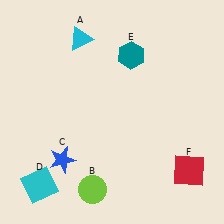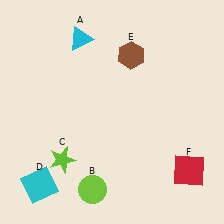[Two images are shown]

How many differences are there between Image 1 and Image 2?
There are 2 differences between the two images.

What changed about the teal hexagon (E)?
In Image 1, E is teal. In Image 2, it changed to brown.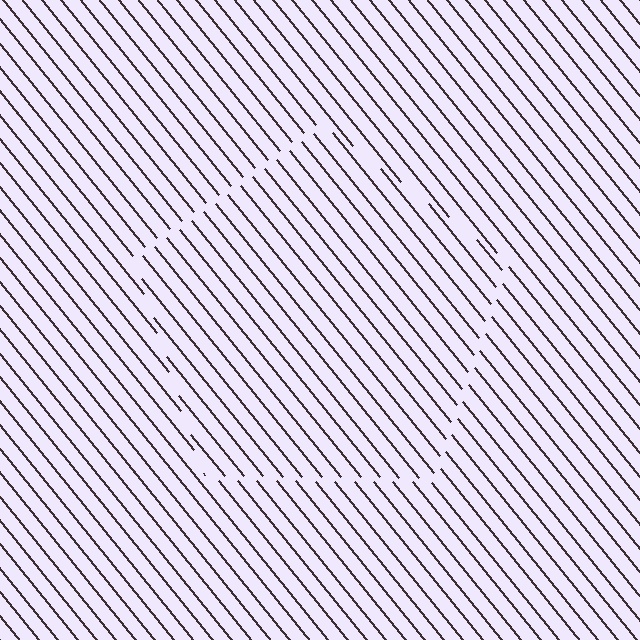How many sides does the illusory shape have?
5 sides — the line-ends trace a pentagon.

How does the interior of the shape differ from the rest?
The interior of the shape contains the same grating, shifted by half a period — the contour is defined by the phase discontinuity where line-ends from the inner and outer gratings abut.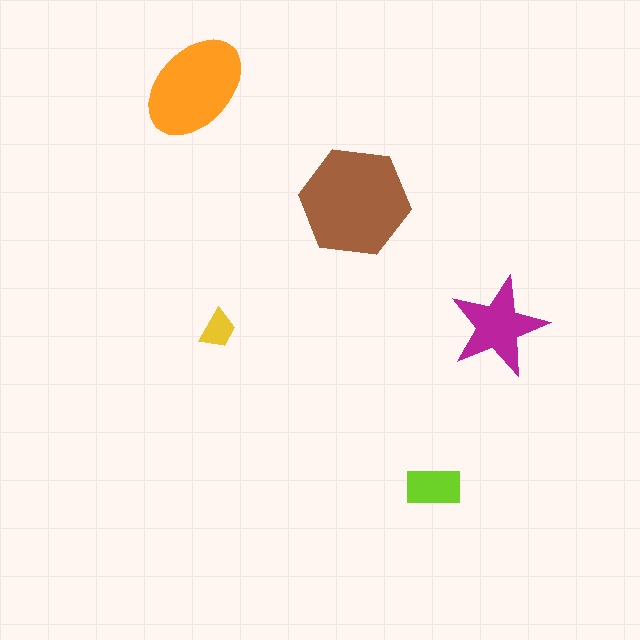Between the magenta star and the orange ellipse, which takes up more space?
The orange ellipse.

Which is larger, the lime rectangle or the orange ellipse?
The orange ellipse.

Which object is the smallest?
The yellow trapezoid.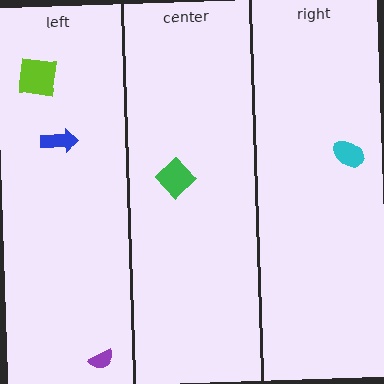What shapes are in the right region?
The cyan ellipse.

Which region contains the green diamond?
The center region.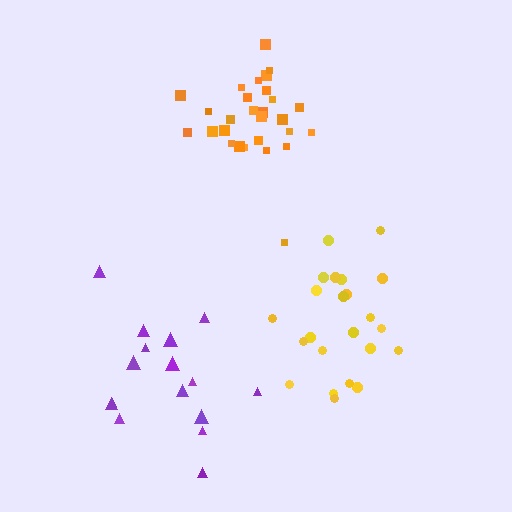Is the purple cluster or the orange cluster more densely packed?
Orange.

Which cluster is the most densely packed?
Orange.